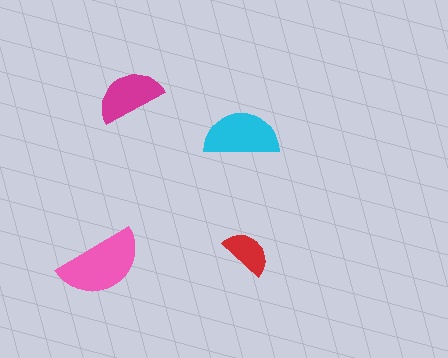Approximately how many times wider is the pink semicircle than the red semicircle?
About 1.5 times wider.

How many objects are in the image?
There are 4 objects in the image.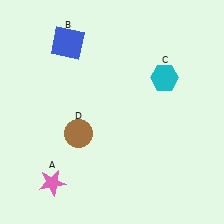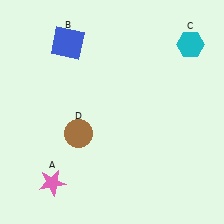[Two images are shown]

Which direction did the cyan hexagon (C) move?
The cyan hexagon (C) moved up.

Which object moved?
The cyan hexagon (C) moved up.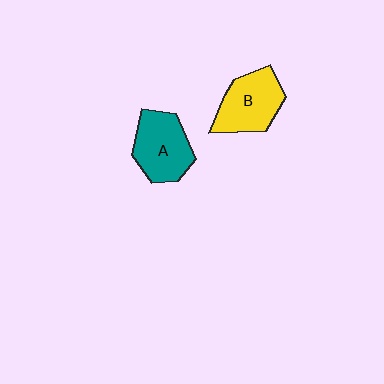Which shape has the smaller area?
Shape B (yellow).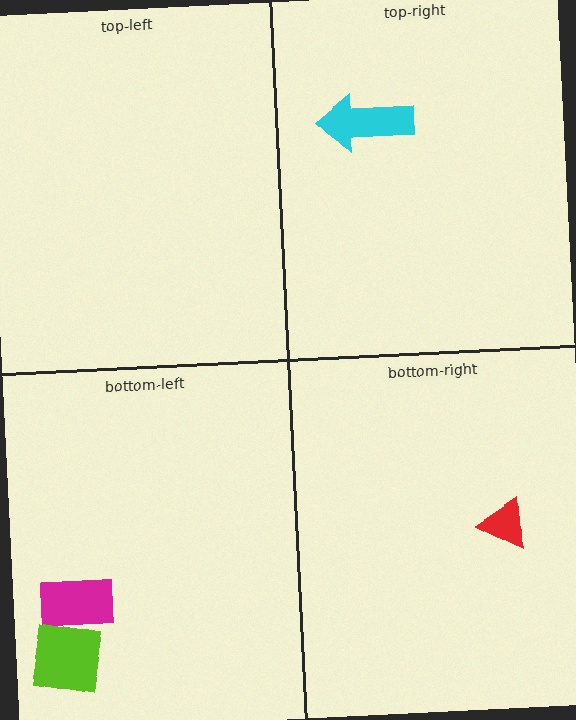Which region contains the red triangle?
The bottom-right region.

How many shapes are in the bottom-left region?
2.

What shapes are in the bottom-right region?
The red triangle.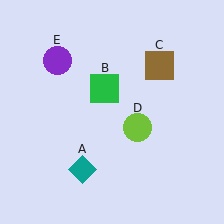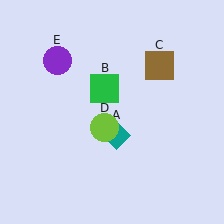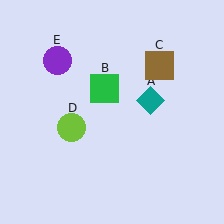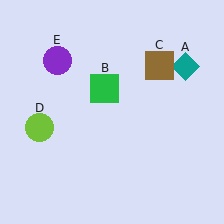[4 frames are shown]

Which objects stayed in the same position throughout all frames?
Green square (object B) and brown square (object C) and purple circle (object E) remained stationary.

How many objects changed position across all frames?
2 objects changed position: teal diamond (object A), lime circle (object D).